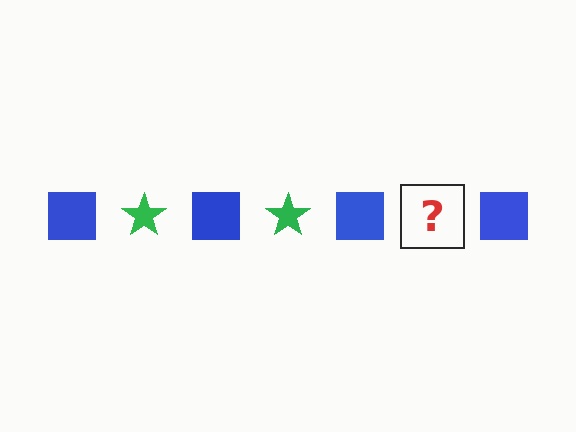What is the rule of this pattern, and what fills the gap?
The rule is that the pattern alternates between blue square and green star. The gap should be filled with a green star.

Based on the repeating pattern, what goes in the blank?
The blank should be a green star.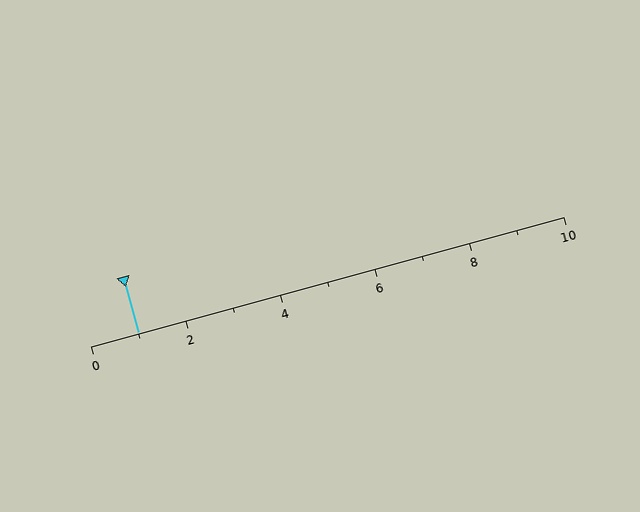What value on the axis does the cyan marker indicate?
The marker indicates approximately 1.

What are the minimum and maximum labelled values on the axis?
The axis runs from 0 to 10.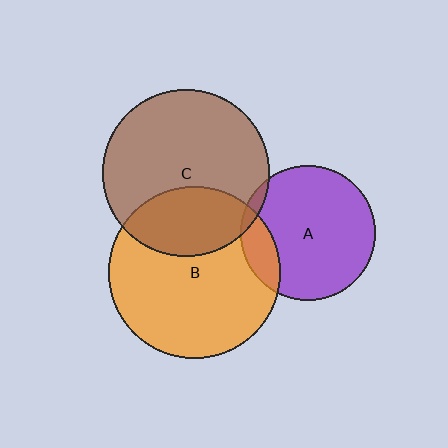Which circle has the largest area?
Circle B (orange).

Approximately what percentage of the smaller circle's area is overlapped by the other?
Approximately 5%.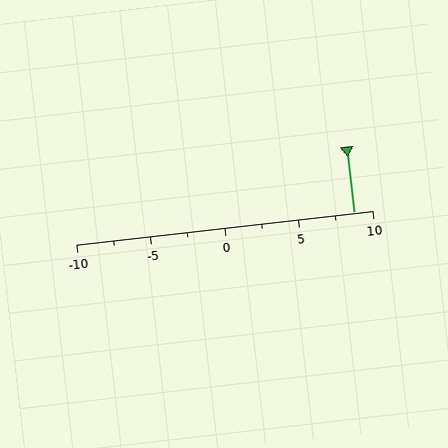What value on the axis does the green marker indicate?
The marker indicates approximately 8.8.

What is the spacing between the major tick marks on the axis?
The major ticks are spaced 5 apart.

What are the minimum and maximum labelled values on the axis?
The axis runs from -10 to 10.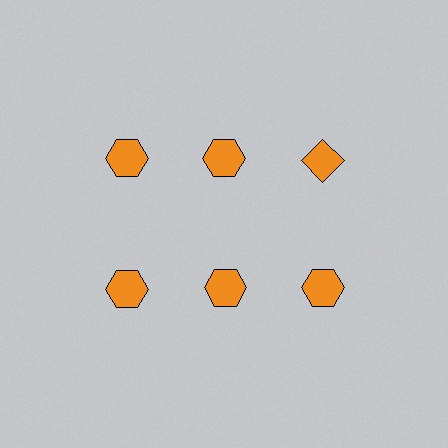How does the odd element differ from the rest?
It has a different shape: diamond instead of hexagon.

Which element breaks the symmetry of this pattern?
The orange diamond in the top row, center column breaks the symmetry. All other shapes are orange hexagons.